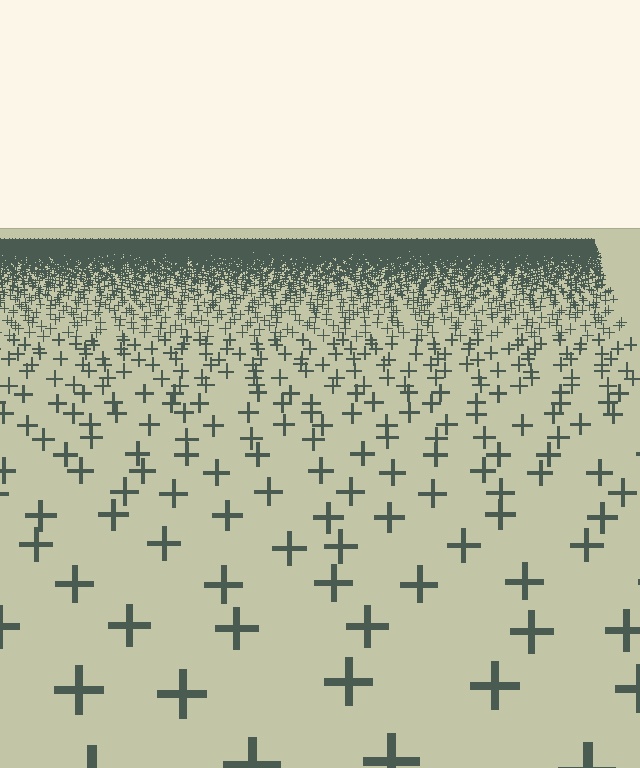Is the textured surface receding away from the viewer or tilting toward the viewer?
The surface is receding away from the viewer. Texture elements get smaller and denser toward the top.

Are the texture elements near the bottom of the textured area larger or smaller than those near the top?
Larger. Near the bottom, elements are closer to the viewer and appear at a bigger on-screen size.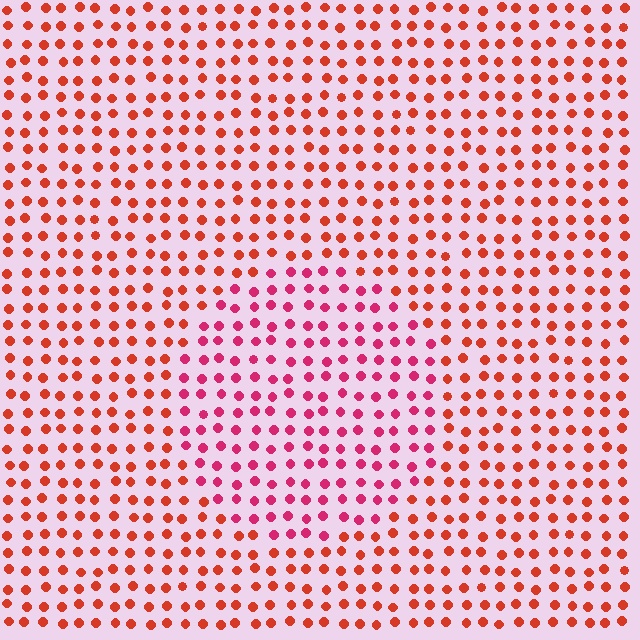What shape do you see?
I see a circle.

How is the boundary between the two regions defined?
The boundary is defined purely by a slight shift in hue (about 32 degrees). Spacing, size, and orientation are identical on both sides.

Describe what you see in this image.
The image is filled with small red elements in a uniform arrangement. A circle-shaped region is visible where the elements are tinted to a slightly different hue, forming a subtle color boundary.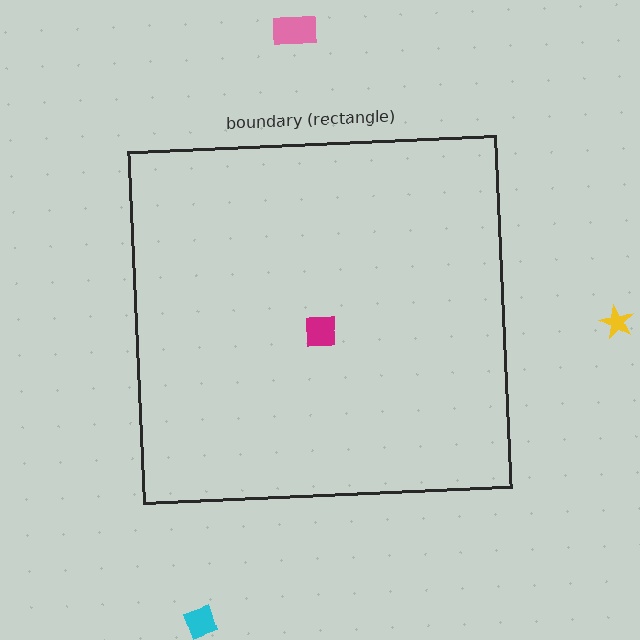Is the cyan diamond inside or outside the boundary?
Outside.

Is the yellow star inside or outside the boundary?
Outside.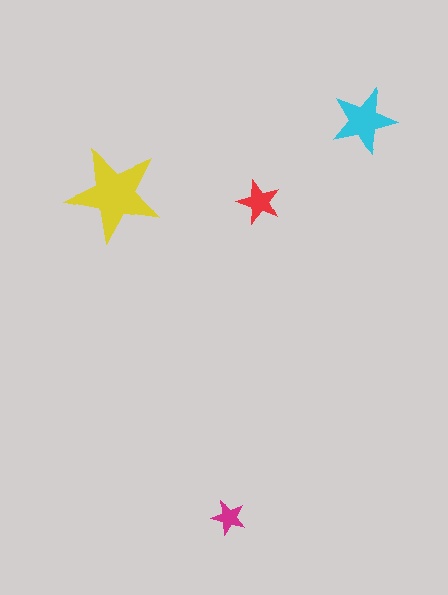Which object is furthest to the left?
The yellow star is leftmost.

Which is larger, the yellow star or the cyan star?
The yellow one.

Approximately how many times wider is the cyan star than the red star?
About 1.5 times wider.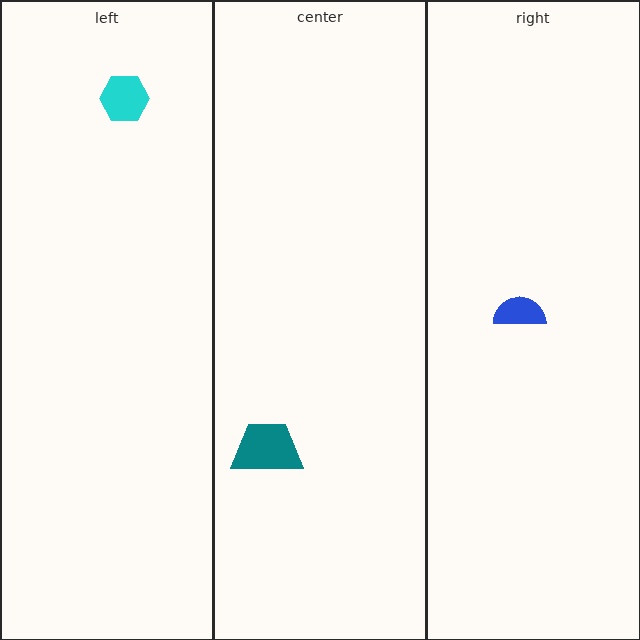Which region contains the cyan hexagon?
The left region.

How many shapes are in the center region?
1.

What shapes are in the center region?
The teal trapezoid.